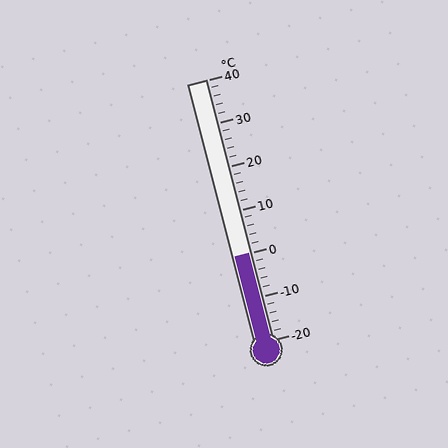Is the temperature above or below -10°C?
The temperature is above -10°C.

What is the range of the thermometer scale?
The thermometer scale ranges from -20°C to 40°C.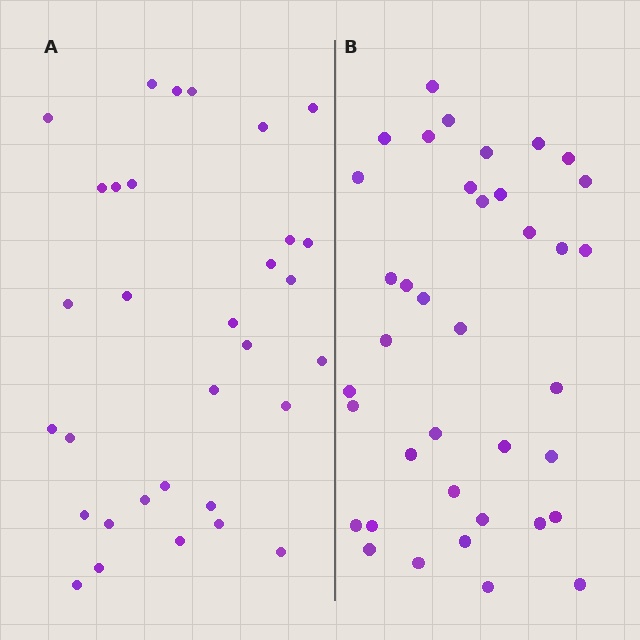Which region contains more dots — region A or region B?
Region B (the right region) has more dots.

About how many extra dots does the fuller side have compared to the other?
Region B has about 6 more dots than region A.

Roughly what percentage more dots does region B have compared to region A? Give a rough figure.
About 20% more.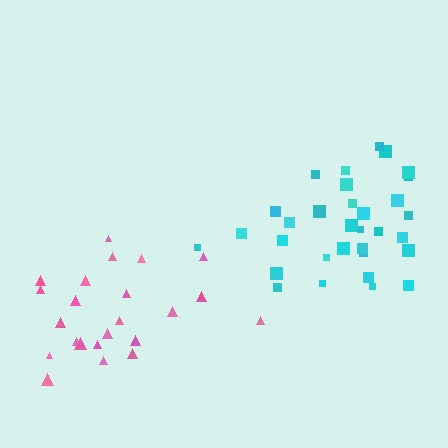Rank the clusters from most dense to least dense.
cyan, pink.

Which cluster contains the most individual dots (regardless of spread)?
Cyan (32).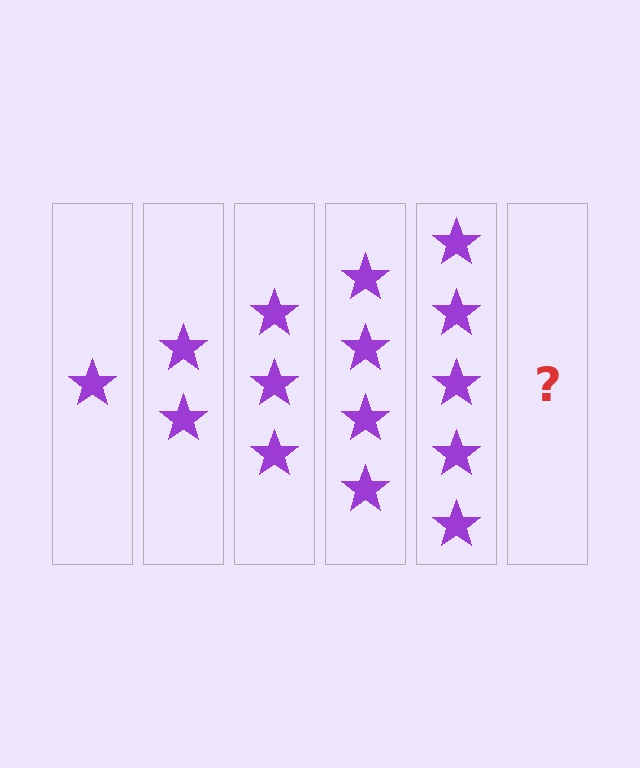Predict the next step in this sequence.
The next step is 6 stars.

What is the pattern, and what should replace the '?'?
The pattern is that each step adds one more star. The '?' should be 6 stars.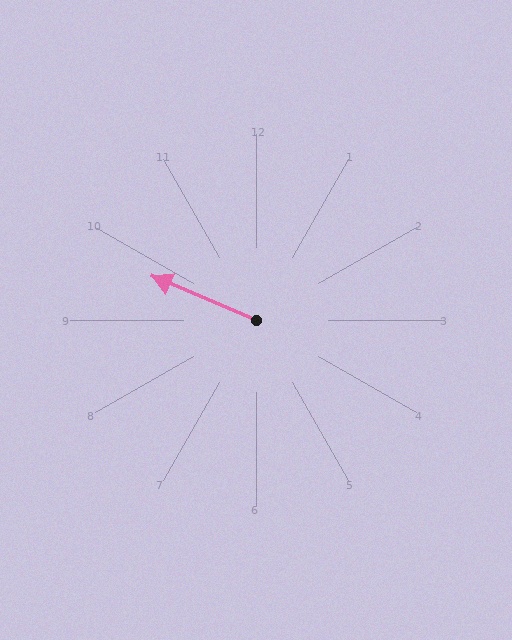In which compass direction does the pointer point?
Northwest.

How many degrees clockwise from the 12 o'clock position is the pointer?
Approximately 293 degrees.